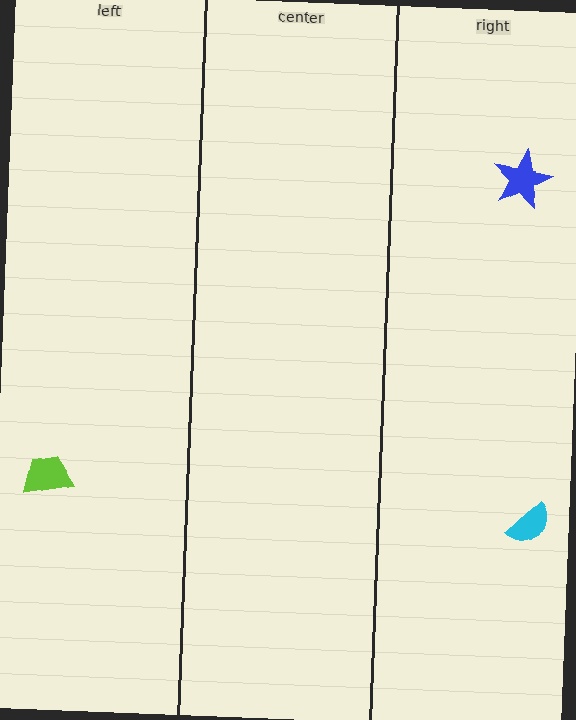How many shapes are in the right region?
2.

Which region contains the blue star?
The right region.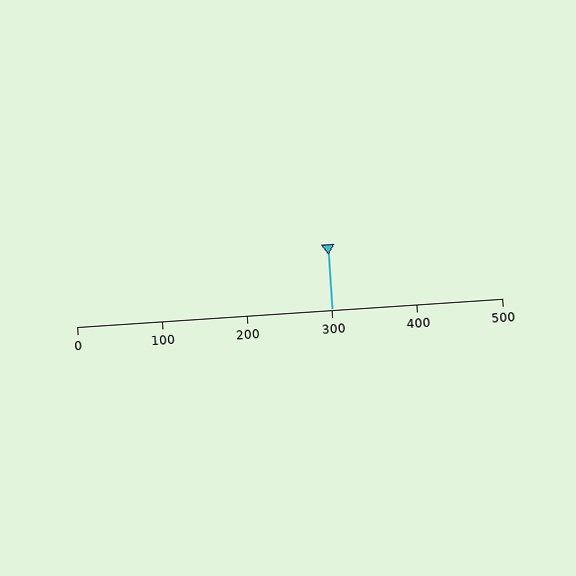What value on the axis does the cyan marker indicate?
The marker indicates approximately 300.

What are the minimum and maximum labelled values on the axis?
The axis runs from 0 to 500.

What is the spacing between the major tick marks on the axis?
The major ticks are spaced 100 apart.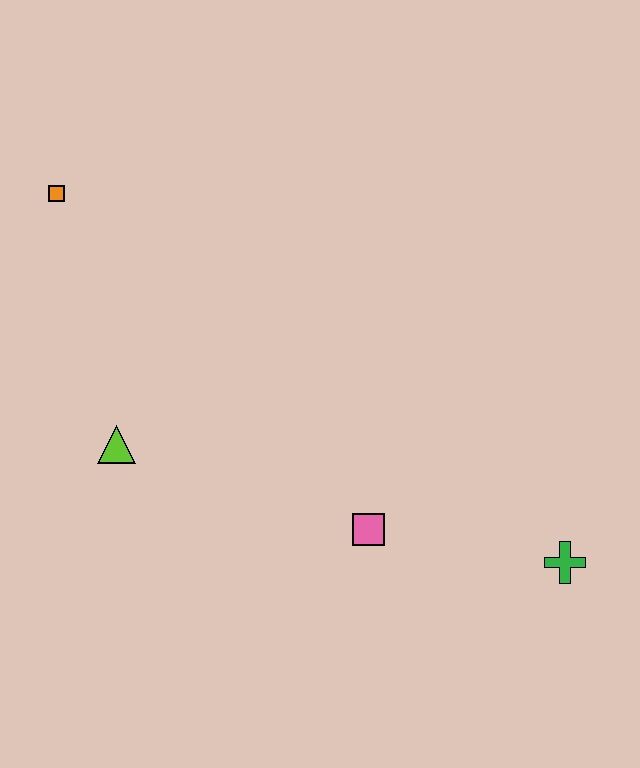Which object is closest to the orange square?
The lime triangle is closest to the orange square.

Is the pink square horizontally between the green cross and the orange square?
Yes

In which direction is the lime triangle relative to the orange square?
The lime triangle is below the orange square.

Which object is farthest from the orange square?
The green cross is farthest from the orange square.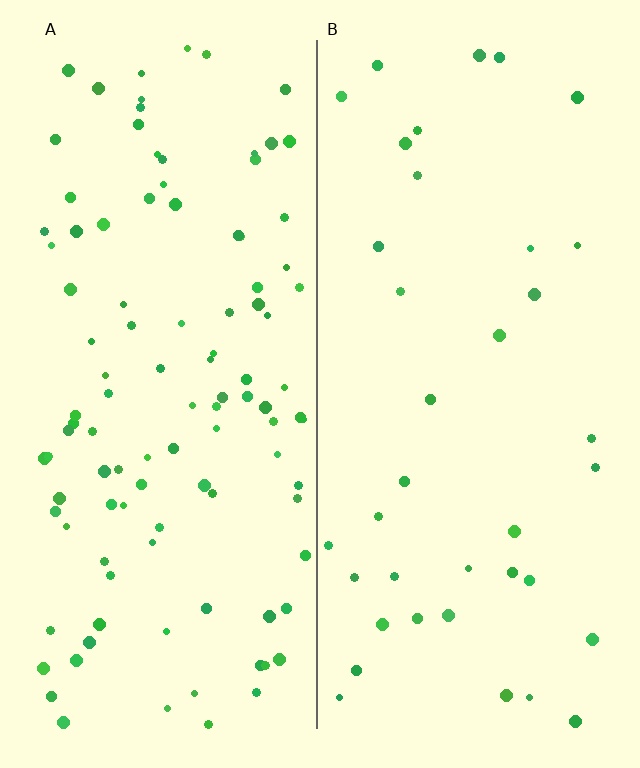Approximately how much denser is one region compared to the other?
Approximately 2.9× — region A over region B.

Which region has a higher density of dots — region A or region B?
A (the left).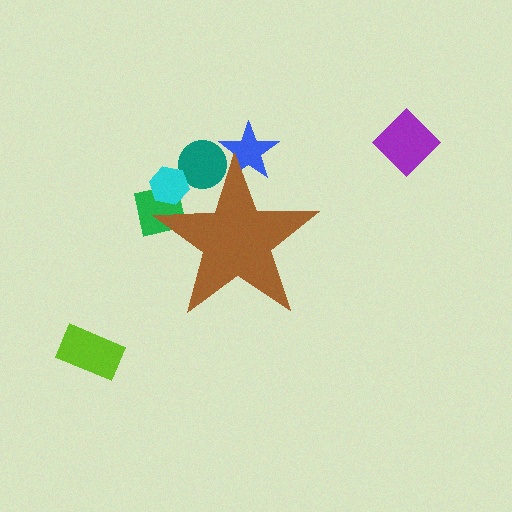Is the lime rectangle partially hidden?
No, the lime rectangle is fully visible.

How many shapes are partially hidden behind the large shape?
4 shapes are partially hidden.